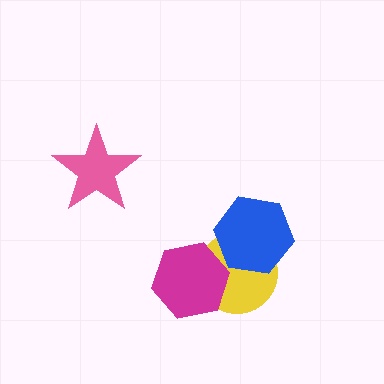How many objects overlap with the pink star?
0 objects overlap with the pink star.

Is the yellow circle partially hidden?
Yes, it is partially covered by another shape.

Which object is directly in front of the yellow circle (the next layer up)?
The magenta hexagon is directly in front of the yellow circle.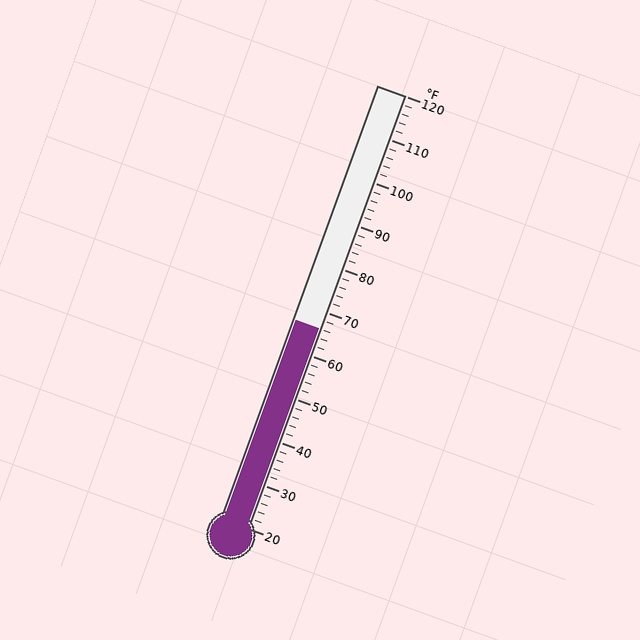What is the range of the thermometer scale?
The thermometer scale ranges from 20°F to 120°F.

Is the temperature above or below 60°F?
The temperature is above 60°F.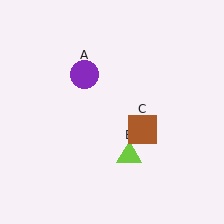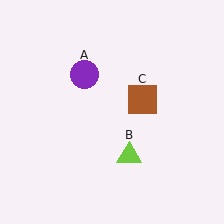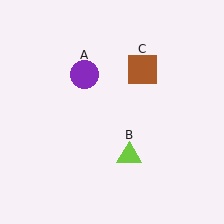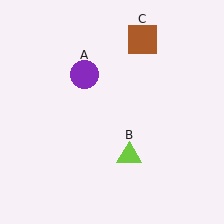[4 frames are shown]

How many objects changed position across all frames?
1 object changed position: brown square (object C).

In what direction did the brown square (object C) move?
The brown square (object C) moved up.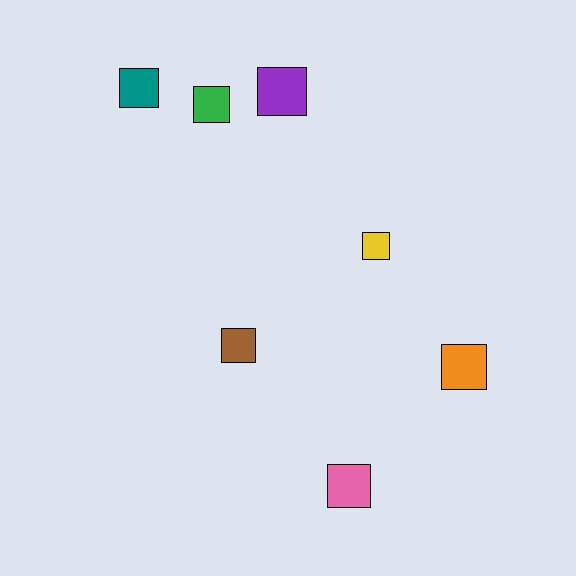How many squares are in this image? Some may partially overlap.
There are 7 squares.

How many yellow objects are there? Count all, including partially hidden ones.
There is 1 yellow object.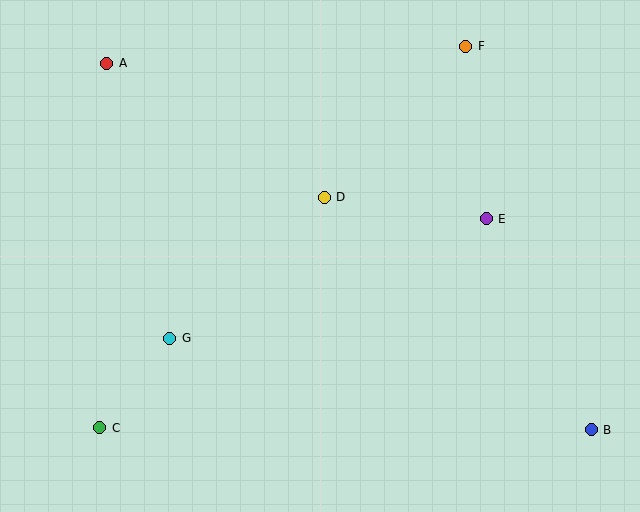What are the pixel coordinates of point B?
Point B is at (591, 430).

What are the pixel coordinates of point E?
Point E is at (486, 219).